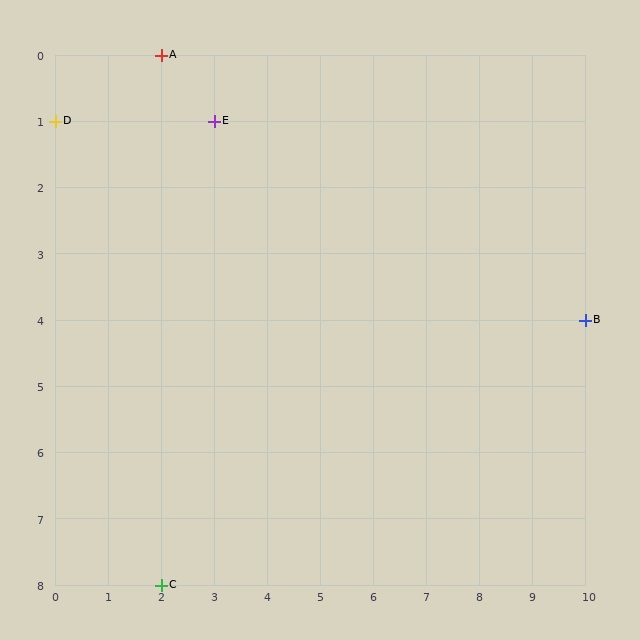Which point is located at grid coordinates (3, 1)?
Point E is at (3, 1).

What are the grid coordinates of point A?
Point A is at grid coordinates (2, 0).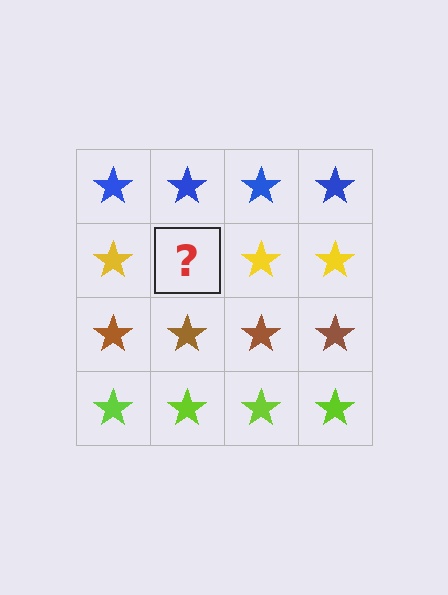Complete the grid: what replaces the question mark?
The question mark should be replaced with a yellow star.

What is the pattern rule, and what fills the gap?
The rule is that each row has a consistent color. The gap should be filled with a yellow star.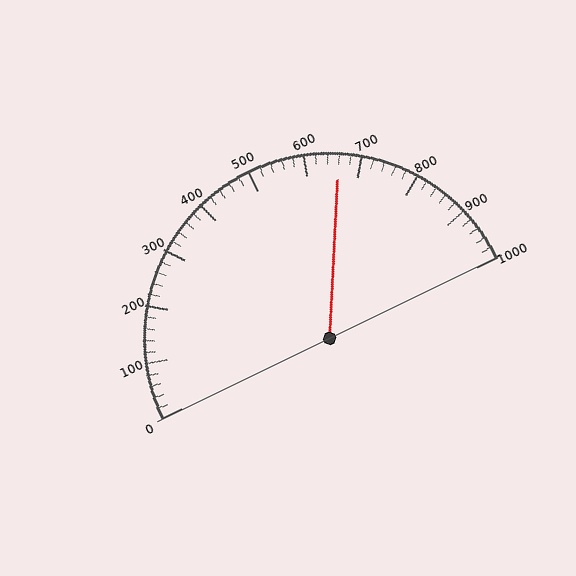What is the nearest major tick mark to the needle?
The nearest major tick mark is 700.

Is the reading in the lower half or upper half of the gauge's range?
The reading is in the upper half of the range (0 to 1000).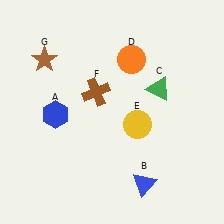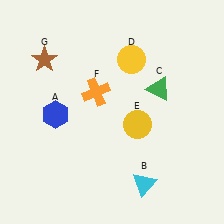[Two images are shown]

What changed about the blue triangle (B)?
In Image 1, B is blue. In Image 2, it changed to cyan.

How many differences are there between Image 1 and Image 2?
There are 3 differences between the two images.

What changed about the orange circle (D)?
In Image 1, D is orange. In Image 2, it changed to yellow.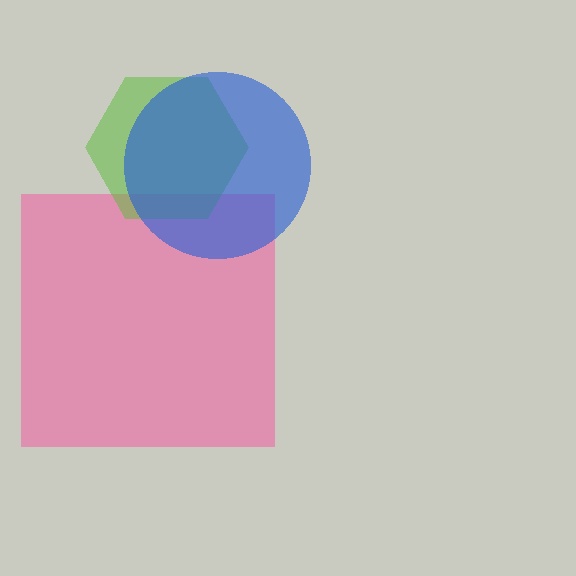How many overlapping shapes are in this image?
There are 3 overlapping shapes in the image.